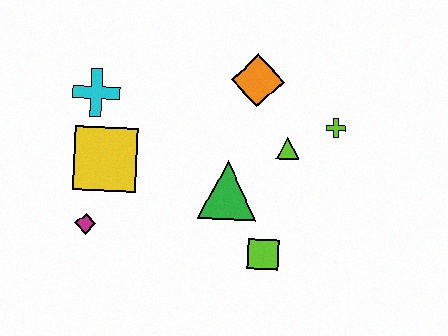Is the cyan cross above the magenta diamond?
Yes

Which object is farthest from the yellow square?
The lime cross is farthest from the yellow square.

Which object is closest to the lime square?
The green triangle is closest to the lime square.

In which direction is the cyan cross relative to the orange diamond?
The cyan cross is to the left of the orange diamond.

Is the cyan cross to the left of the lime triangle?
Yes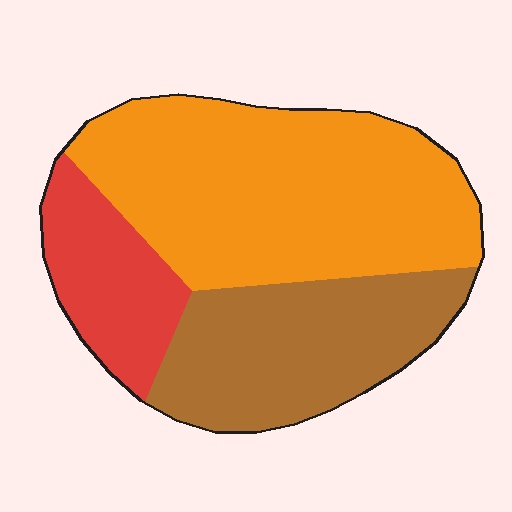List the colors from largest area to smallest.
From largest to smallest: orange, brown, red.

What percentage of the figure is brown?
Brown takes up about one third (1/3) of the figure.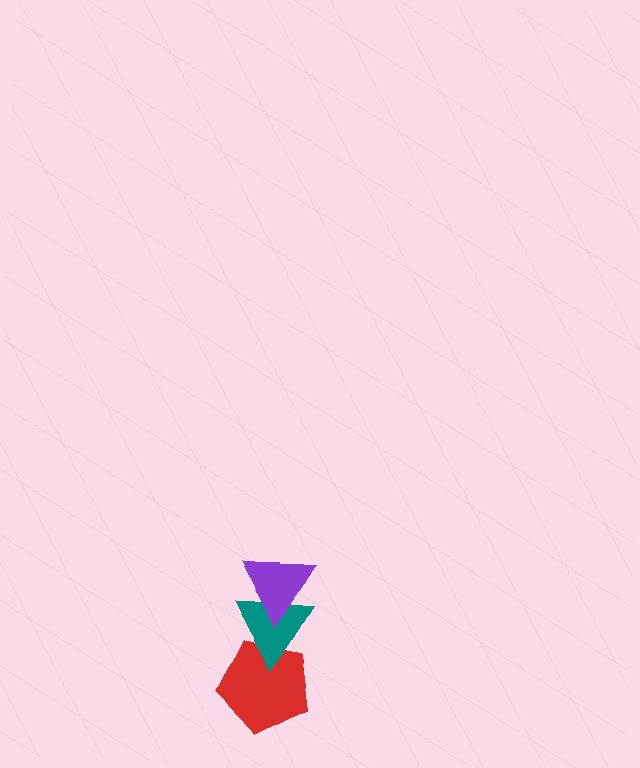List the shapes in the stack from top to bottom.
From top to bottom: the purple triangle, the teal triangle, the red pentagon.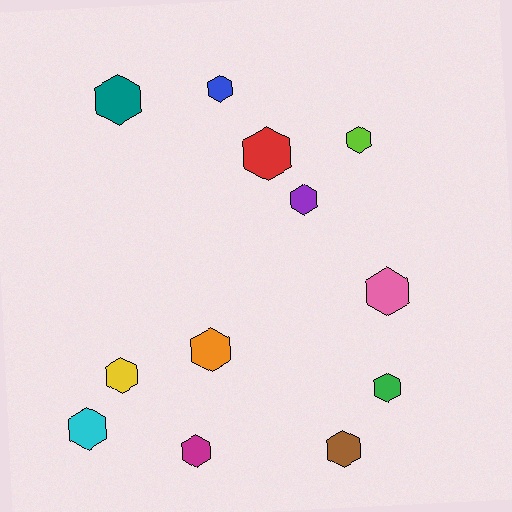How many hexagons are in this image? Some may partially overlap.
There are 12 hexagons.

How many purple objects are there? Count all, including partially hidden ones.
There is 1 purple object.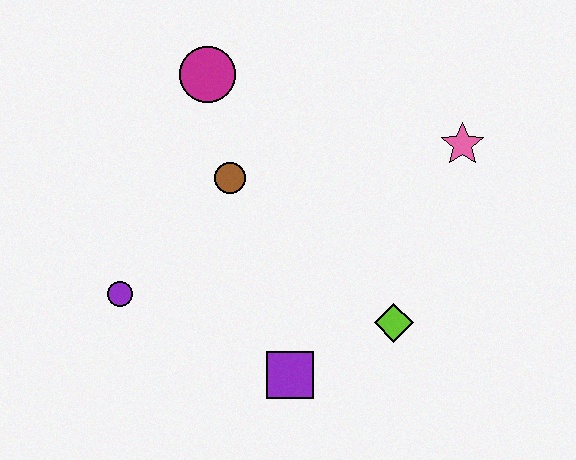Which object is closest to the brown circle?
The magenta circle is closest to the brown circle.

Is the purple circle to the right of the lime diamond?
No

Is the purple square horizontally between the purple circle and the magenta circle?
No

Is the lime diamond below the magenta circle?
Yes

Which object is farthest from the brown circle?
The pink star is farthest from the brown circle.